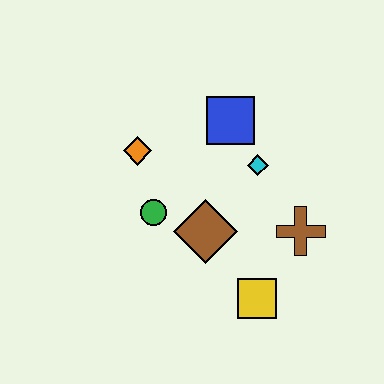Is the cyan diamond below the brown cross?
No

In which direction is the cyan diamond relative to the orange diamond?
The cyan diamond is to the right of the orange diamond.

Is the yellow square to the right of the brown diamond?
Yes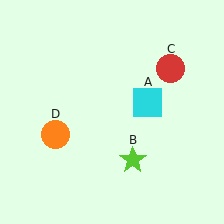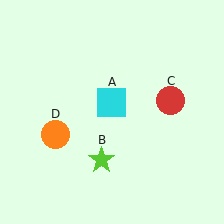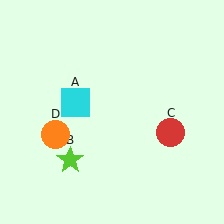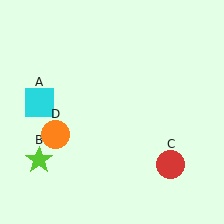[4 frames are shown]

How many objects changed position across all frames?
3 objects changed position: cyan square (object A), lime star (object B), red circle (object C).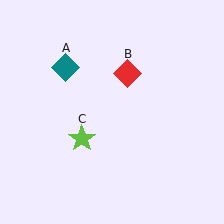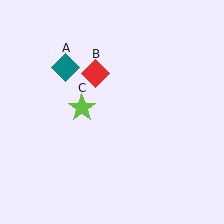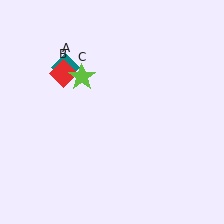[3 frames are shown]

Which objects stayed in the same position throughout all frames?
Teal diamond (object A) remained stationary.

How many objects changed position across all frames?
2 objects changed position: red diamond (object B), lime star (object C).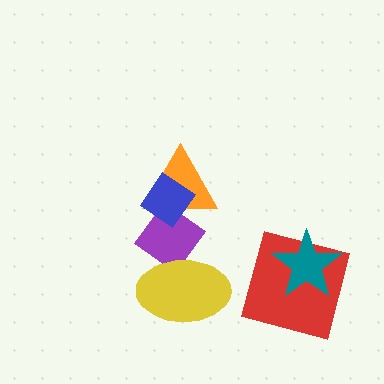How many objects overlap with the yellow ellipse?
1 object overlaps with the yellow ellipse.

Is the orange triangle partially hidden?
Yes, it is partially covered by another shape.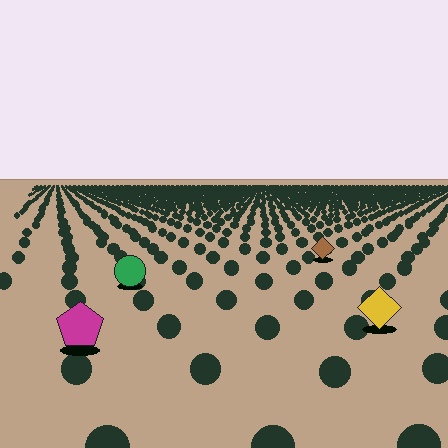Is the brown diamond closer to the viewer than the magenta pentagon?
No. The magenta pentagon is closer — you can tell from the texture gradient: the ground texture is coarser near it.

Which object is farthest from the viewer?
The brown diamond is farthest from the viewer. It appears smaller and the ground texture around it is denser.